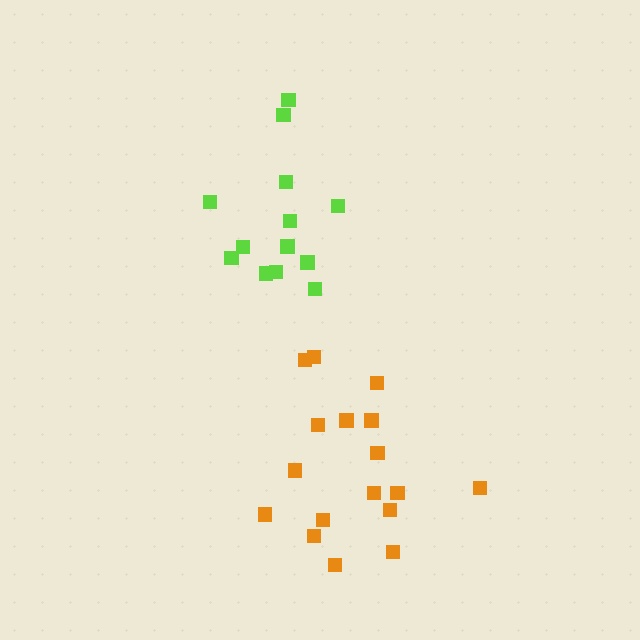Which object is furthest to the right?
The orange cluster is rightmost.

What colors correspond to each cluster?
The clusters are colored: lime, orange.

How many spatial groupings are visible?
There are 2 spatial groupings.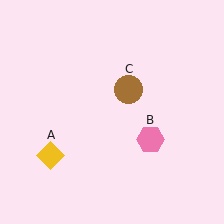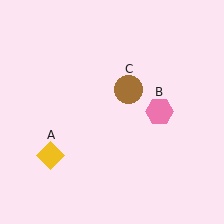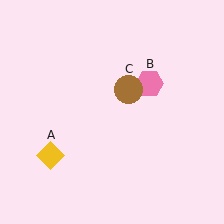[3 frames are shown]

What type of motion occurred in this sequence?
The pink hexagon (object B) rotated counterclockwise around the center of the scene.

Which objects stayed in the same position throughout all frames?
Yellow diamond (object A) and brown circle (object C) remained stationary.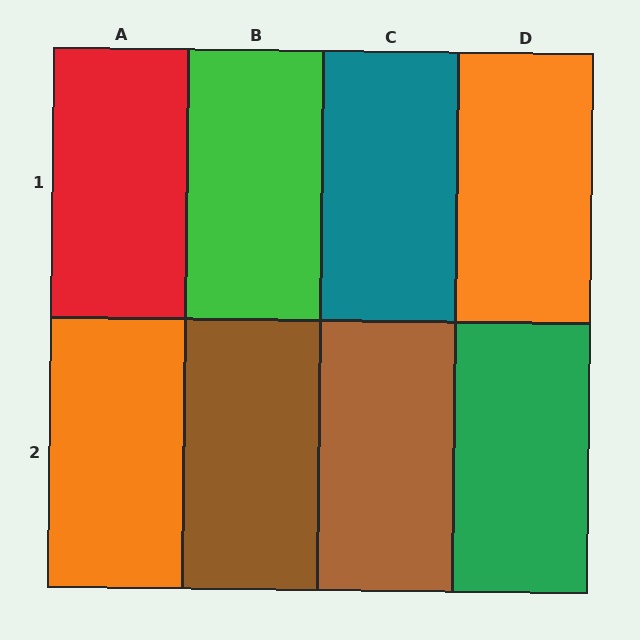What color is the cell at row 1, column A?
Red.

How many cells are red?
1 cell is red.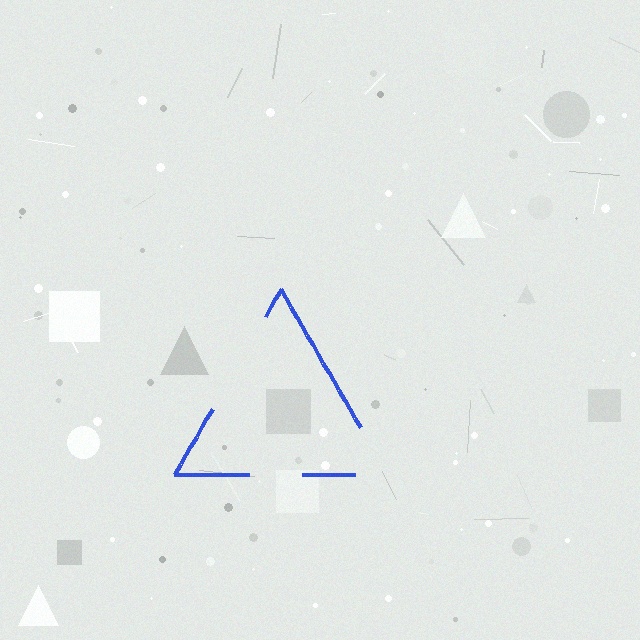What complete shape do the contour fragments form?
The contour fragments form a triangle.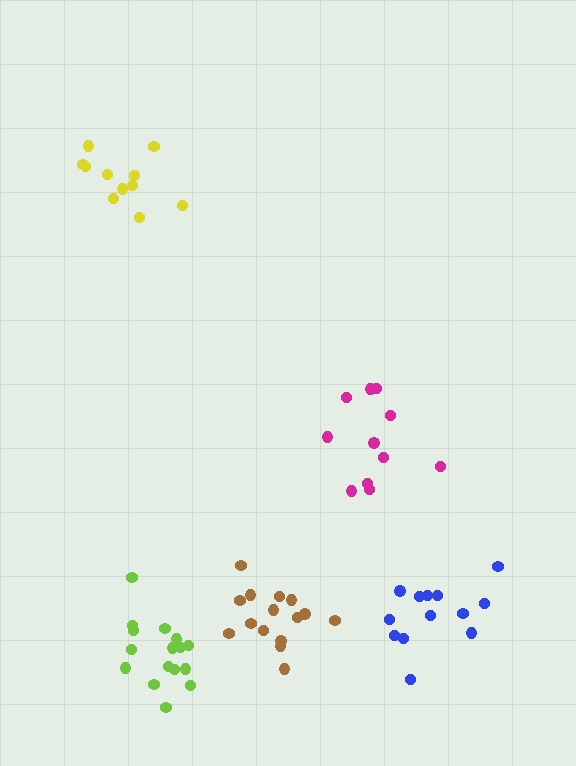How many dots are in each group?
Group 1: 11 dots, Group 2: 16 dots, Group 3: 15 dots, Group 4: 11 dots, Group 5: 13 dots (66 total).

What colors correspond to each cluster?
The clusters are colored: yellow, lime, brown, magenta, blue.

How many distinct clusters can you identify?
There are 5 distinct clusters.